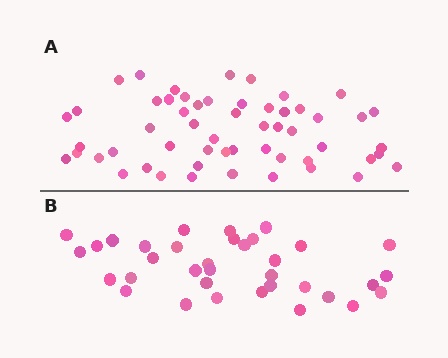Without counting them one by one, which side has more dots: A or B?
Region A (the top region) has more dots.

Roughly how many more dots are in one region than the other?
Region A has approximately 20 more dots than region B.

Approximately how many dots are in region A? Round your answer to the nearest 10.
About 60 dots. (The exact count is 55, which rounds to 60.)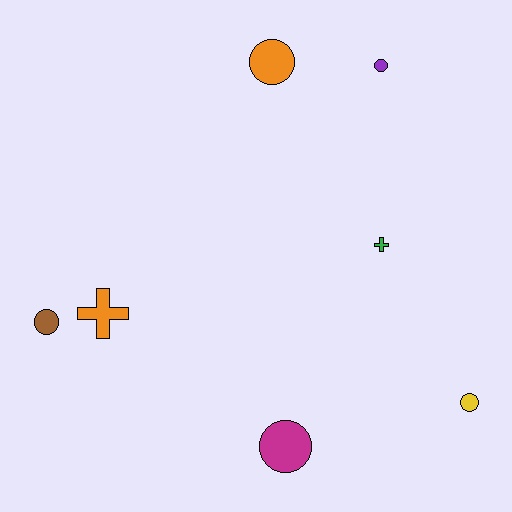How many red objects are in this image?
There are no red objects.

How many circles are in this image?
There are 5 circles.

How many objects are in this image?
There are 7 objects.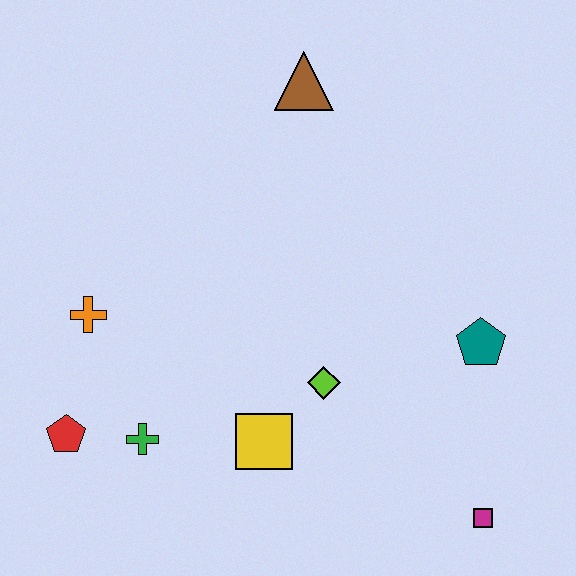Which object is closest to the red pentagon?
The green cross is closest to the red pentagon.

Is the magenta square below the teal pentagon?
Yes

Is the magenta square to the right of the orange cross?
Yes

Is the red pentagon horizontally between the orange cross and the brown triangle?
No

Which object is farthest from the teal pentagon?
The red pentagon is farthest from the teal pentagon.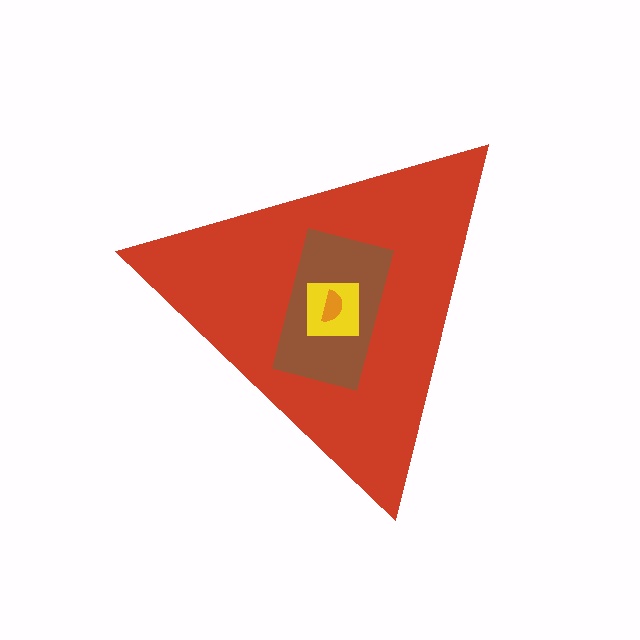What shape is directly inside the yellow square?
The orange semicircle.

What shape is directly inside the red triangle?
The brown rectangle.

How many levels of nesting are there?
4.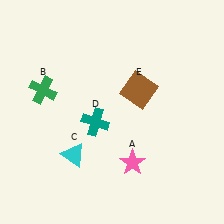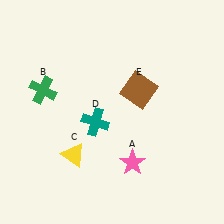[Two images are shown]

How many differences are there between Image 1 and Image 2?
There is 1 difference between the two images.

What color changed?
The triangle (C) changed from cyan in Image 1 to yellow in Image 2.